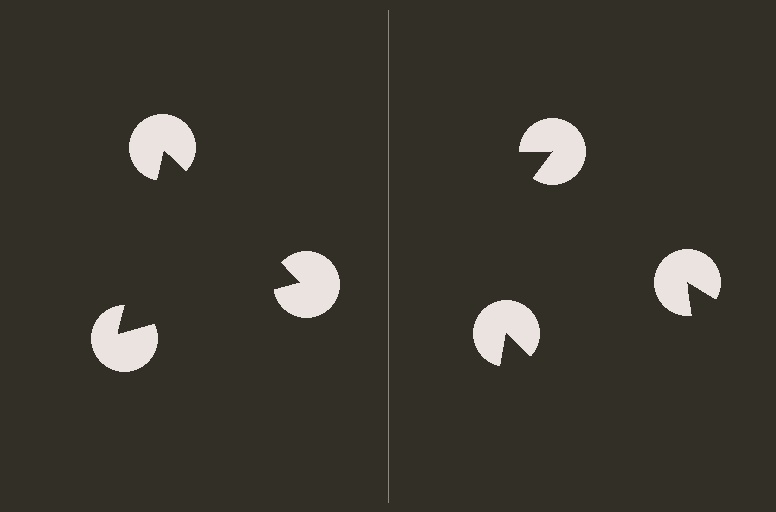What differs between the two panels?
The pac-man discs are positioned identically on both sides; only the wedge orientations differ. On the left they align to a triangle; on the right they are misaligned.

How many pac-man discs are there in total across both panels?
6 — 3 on each side.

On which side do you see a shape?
An illusory triangle appears on the left side. On the right side the wedge cuts are rotated, so no coherent shape forms.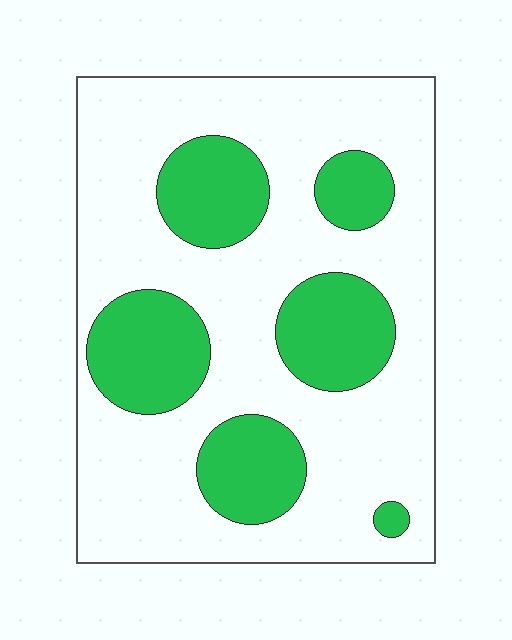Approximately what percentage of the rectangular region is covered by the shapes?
Approximately 30%.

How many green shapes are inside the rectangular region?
6.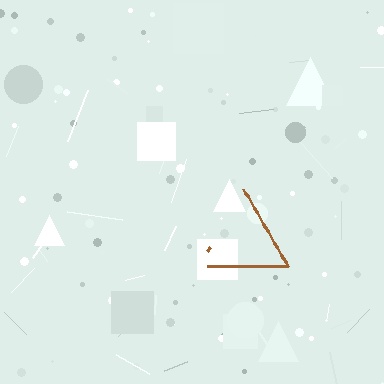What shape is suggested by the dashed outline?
The dashed outline suggests a triangle.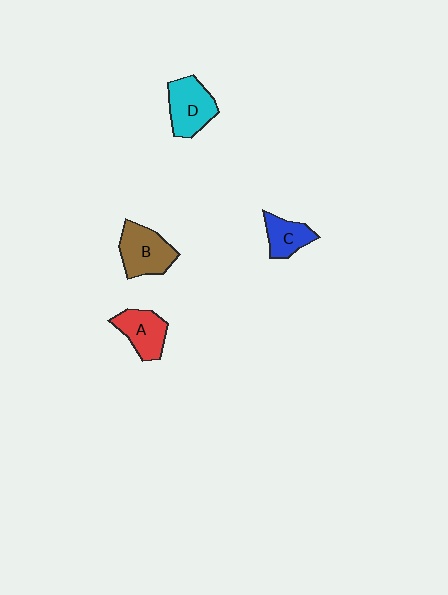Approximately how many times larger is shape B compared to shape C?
Approximately 1.5 times.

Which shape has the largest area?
Shape B (brown).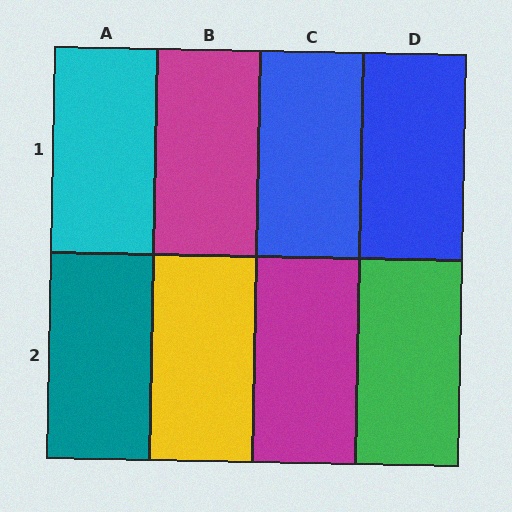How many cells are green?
1 cell is green.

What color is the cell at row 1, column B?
Magenta.